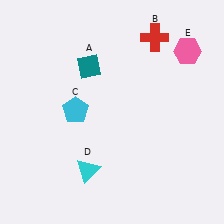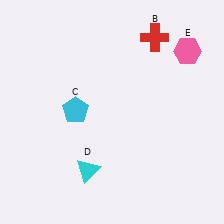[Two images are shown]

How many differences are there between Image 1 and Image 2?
There is 1 difference between the two images.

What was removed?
The teal diamond (A) was removed in Image 2.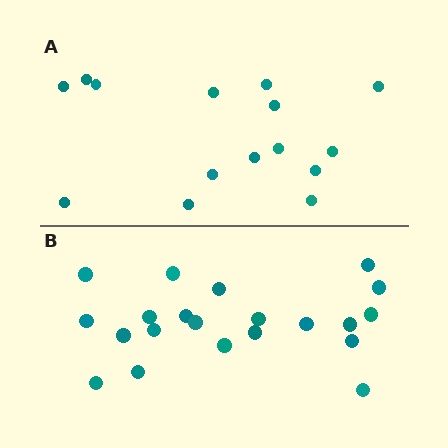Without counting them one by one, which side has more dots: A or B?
Region B (the bottom region) has more dots.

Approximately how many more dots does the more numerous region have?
Region B has about 6 more dots than region A.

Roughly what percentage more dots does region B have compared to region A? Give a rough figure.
About 40% more.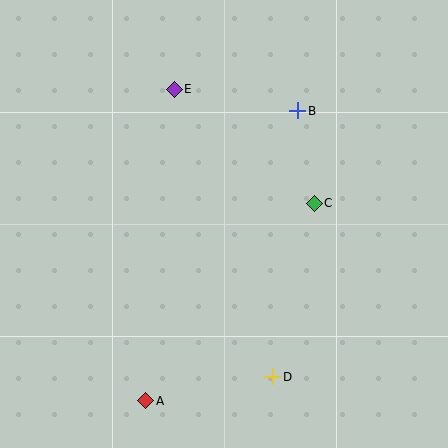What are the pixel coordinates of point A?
Point A is at (146, 401).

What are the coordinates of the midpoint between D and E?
The midpoint between D and E is at (223, 233).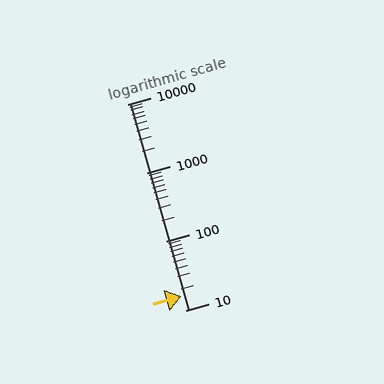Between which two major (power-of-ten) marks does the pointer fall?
The pointer is between 10 and 100.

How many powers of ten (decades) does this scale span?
The scale spans 3 decades, from 10 to 10000.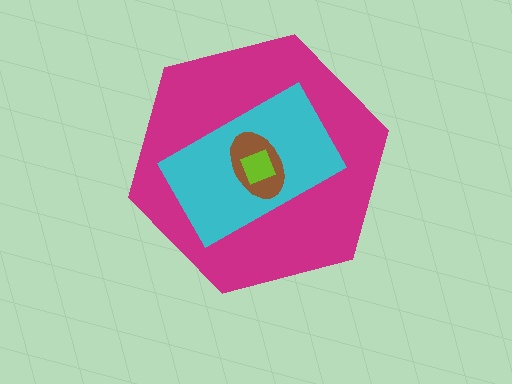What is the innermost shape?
The lime diamond.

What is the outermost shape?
The magenta hexagon.